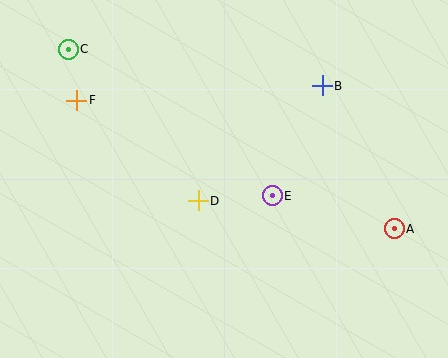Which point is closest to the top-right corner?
Point B is closest to the top-right corner.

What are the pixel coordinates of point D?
Point D is at (198, 201).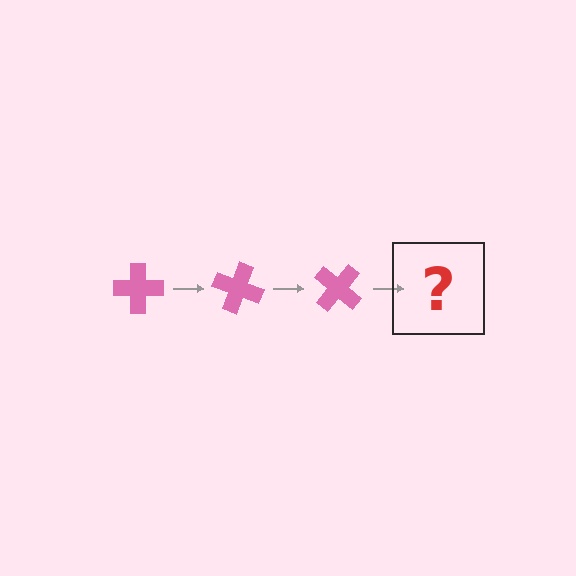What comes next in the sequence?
The next element should be a pink cross rotated 60 degrees.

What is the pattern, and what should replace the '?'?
The pattern is that the cross rotates 20 degrees each step. The '?' should be a pink cross rotated 60 degrees.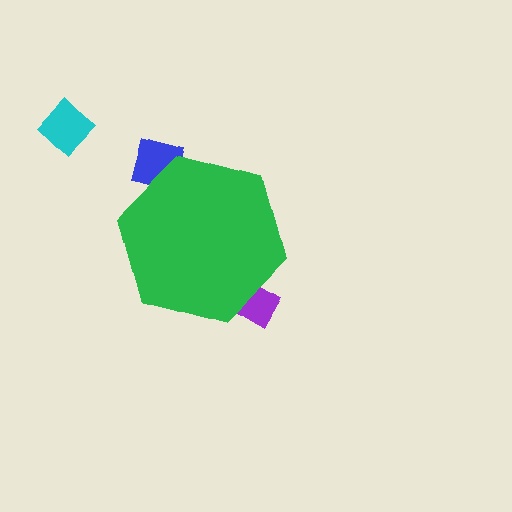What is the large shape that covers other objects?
A green hexagon.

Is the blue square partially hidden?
Yes, the blue square is partially hidden behind the green hexagon.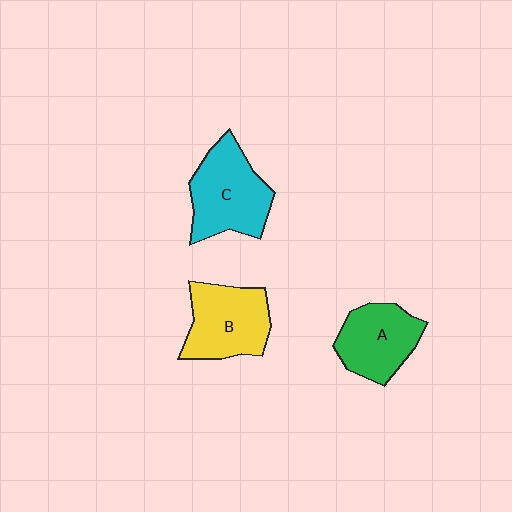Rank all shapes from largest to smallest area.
From largest to smallest: C (cyan), B (yellow), A (green).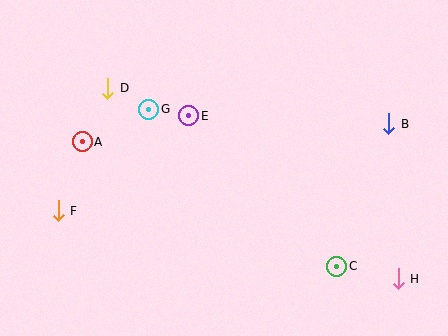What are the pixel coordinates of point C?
Point C is at (337, 266).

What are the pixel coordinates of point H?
Point H is at (398, 279).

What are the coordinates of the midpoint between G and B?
The midpoint between G and B is at (269, 116).